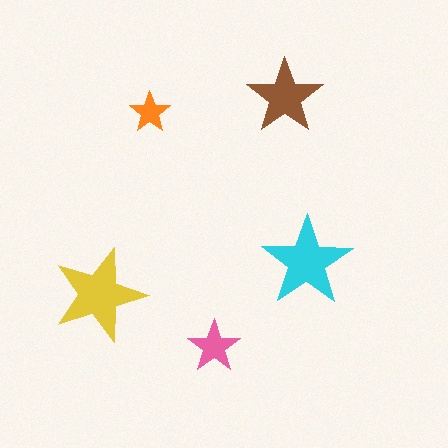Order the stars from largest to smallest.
the yellow one, the cyan one, the brown one, the pink one, the orange one.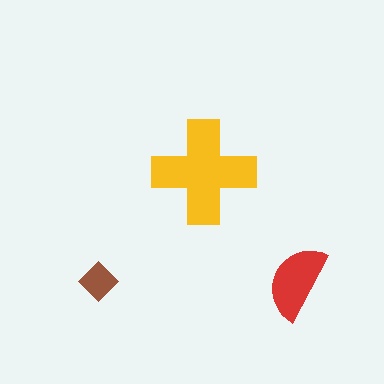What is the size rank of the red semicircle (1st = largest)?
2nd.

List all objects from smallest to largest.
The brown diamond, the red semicircle, the yellow cross.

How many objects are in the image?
There are 3 objects in the image.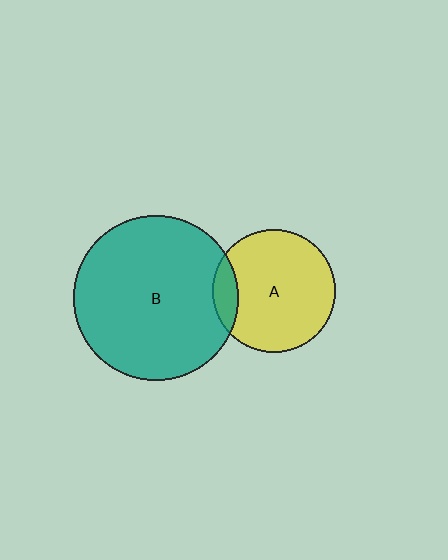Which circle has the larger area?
Circle B (teal).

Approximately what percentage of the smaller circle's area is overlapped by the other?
Approximately 10%.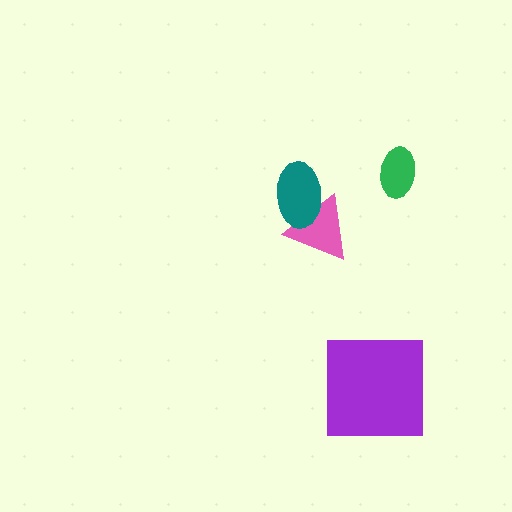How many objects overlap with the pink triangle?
1 object overlaps with the pink triangle.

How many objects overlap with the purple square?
0 objects overlap with the purple square.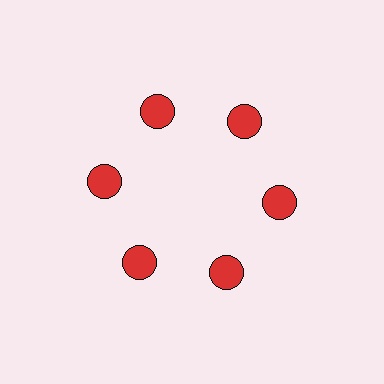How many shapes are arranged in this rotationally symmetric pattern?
There are 6 shapes, arranged in 6 groups of 1.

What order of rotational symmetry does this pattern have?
This pattern has 6-fold rotational symmetry.